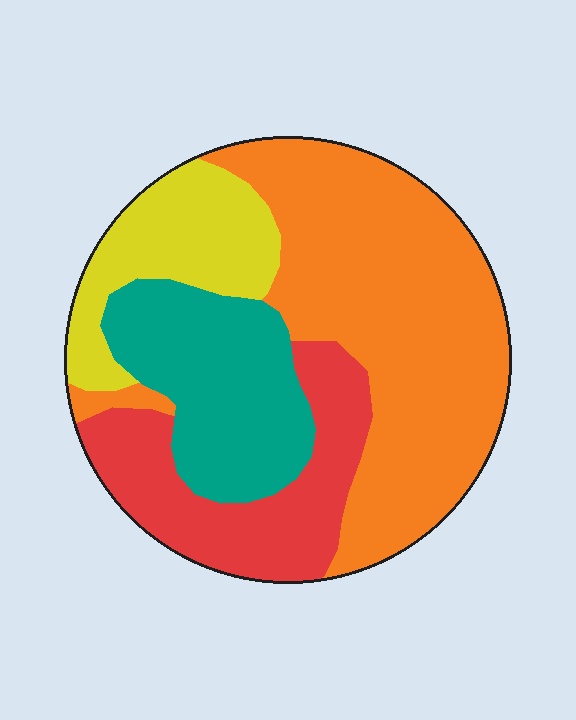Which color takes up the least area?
Yellow, at roughly 15%.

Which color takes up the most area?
Orange, at roughly 45%.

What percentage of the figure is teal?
Teal takes up between a sixth and a third of the figure.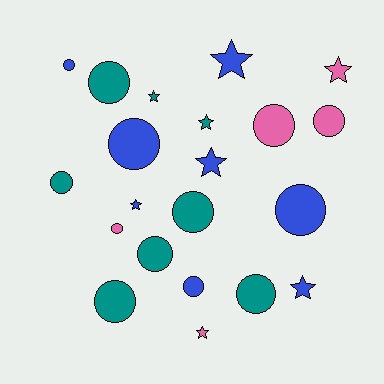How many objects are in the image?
There are 21 objects.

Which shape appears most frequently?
Circle, with 13 objects.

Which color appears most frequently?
Teal, with 8 objects.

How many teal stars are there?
There are 2 teal stars.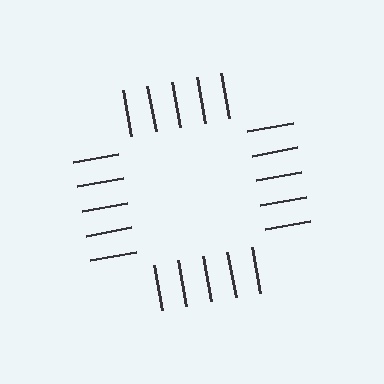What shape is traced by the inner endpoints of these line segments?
An illusory square — the line segments terminate on its edges but no continuous stroke is drawn.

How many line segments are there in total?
20 — 5 along each of the 4 edges.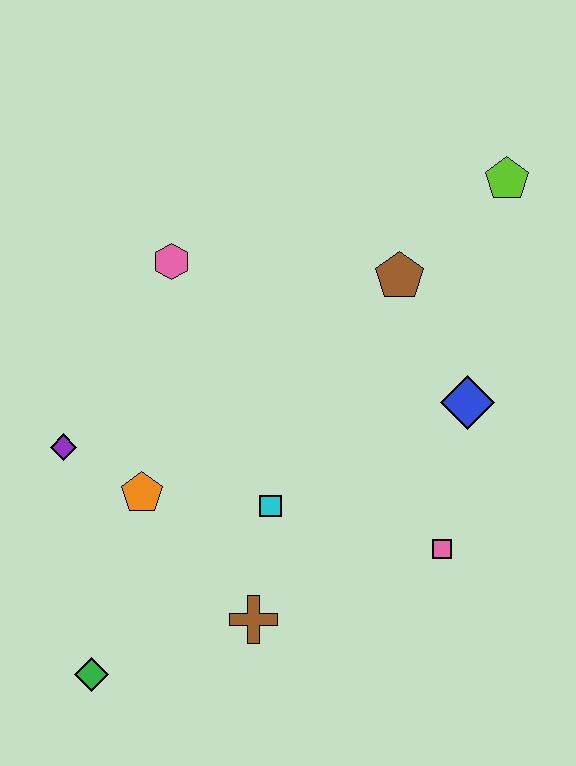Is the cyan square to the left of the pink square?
Yes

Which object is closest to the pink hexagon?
The purple diamond is closest to the pink hexagon.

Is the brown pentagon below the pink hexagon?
Yes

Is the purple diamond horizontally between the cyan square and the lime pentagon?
No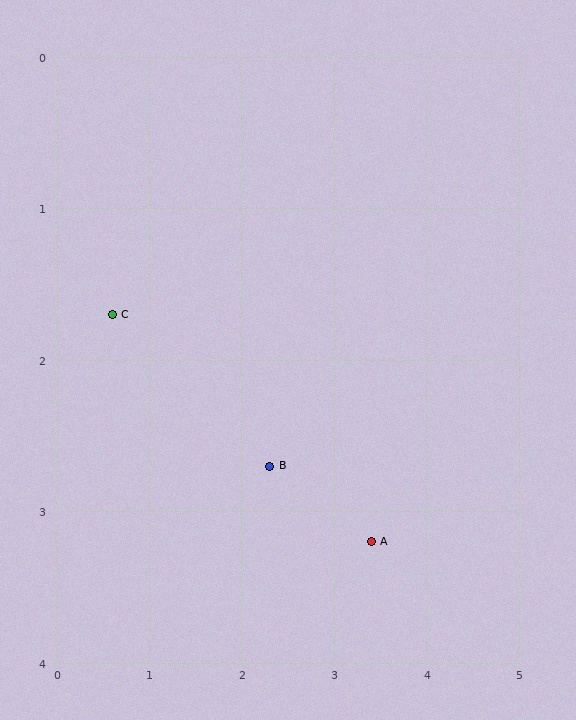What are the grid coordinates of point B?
Point B is at approximately (2.3, 2.7).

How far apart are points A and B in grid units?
Points A and B are about 1.2 grid units apart.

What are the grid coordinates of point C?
Point C is at approximately (0.6, 1.7).